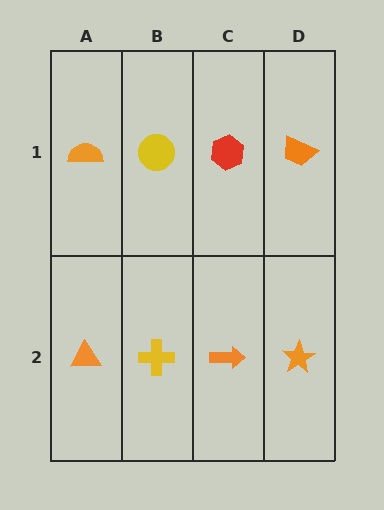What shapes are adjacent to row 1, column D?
An orange star (row 2, column D), a red hexagon (row 1, column C).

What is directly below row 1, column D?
An orange star.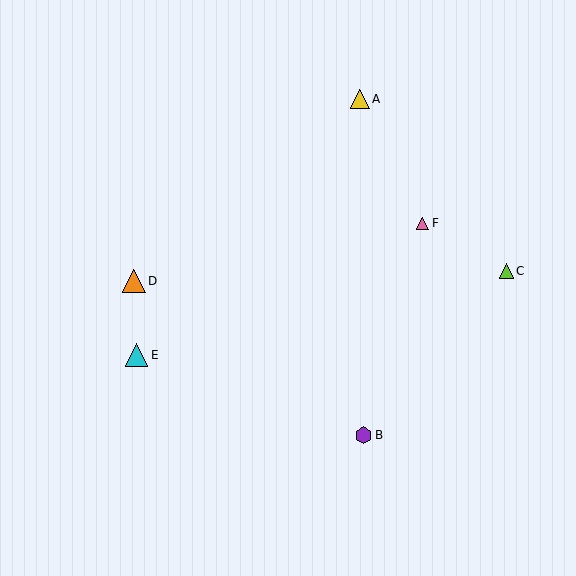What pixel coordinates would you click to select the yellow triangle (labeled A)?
Click at (360, 99) to select the yellow triangle A.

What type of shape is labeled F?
Shape F is a pink triangle.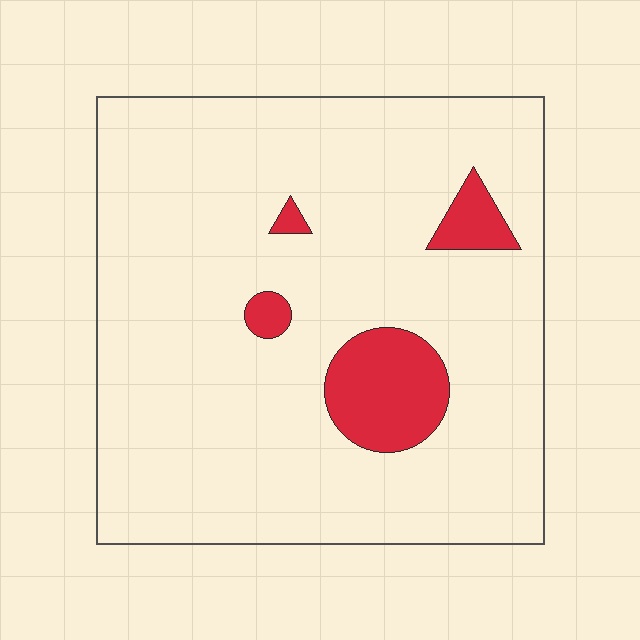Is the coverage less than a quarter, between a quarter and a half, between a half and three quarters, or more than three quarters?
Less than a quarter.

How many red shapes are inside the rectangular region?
4.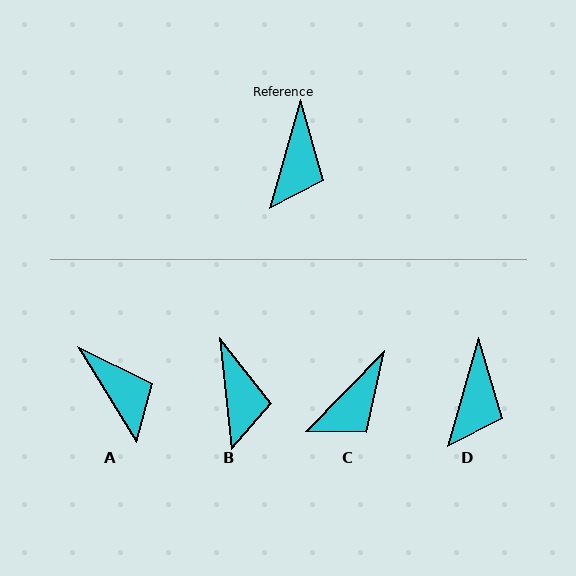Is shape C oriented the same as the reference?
No, it is off by about 28 degrees.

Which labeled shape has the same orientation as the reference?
D.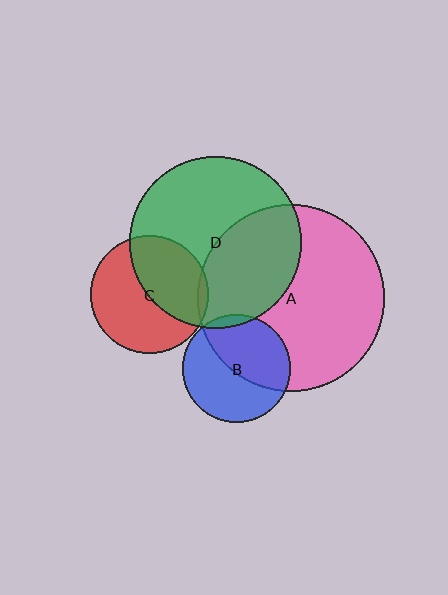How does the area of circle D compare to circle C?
Approximately 2.1 times.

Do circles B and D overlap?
Yes.